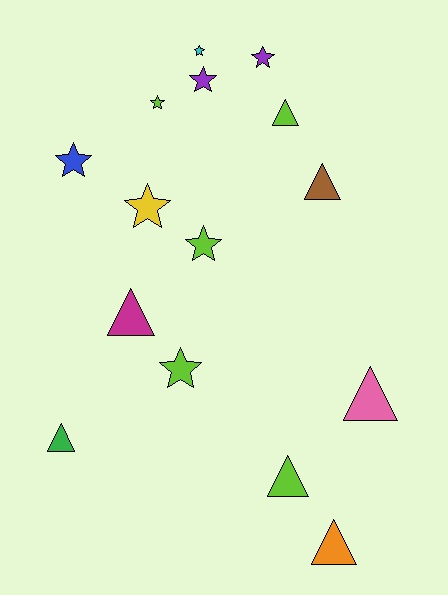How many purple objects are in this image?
There are 2 purple objects.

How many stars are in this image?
There are 8 stars.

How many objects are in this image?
There are 15 objects.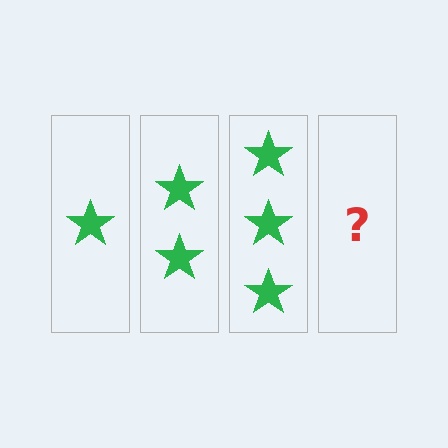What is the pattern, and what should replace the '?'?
The pattern is that each step adds one more star. The '?' should be 4 stars.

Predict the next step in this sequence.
The next step is 4 stars.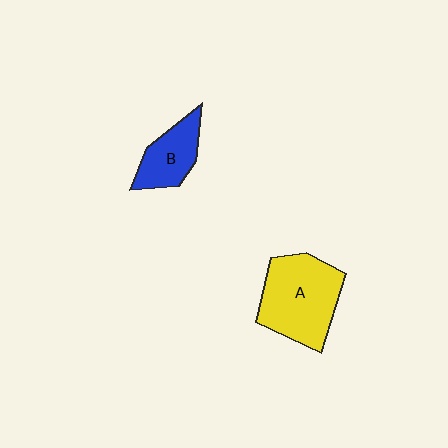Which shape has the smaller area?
Shape B (blue).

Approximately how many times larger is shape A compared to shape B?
Approximately 1.8 times.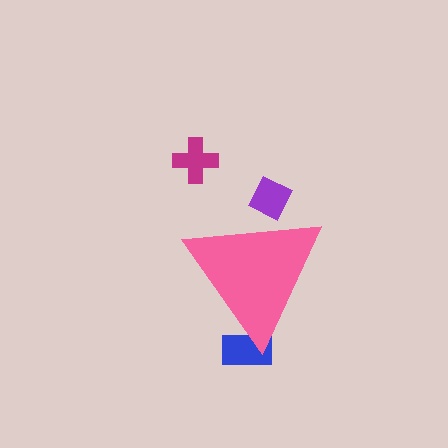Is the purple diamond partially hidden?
Yes, the purple diamond is partially hidden behind the pink triangle.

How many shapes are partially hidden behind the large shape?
2 shapes are partially hidden.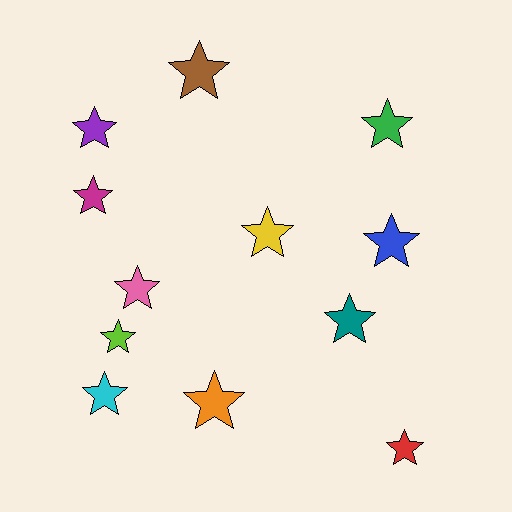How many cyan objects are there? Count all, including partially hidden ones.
There is 1 cyan object.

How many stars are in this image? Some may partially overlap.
There are 12 stars.